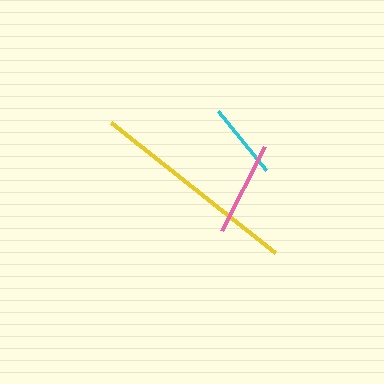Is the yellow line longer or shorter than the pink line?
The yellow line is longer than the pink line.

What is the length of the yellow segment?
The yellow segment is approximately 209 pixels long.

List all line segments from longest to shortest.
From longest to shortest: yellow, pink, cyan.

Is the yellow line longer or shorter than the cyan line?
The yellow line is longer than the cyan line.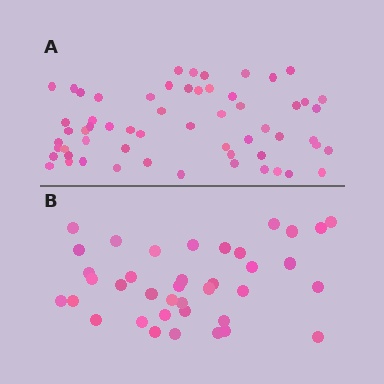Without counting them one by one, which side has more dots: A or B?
Region A (the top region) has more dots.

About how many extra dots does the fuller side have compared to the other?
Region A has approximately 20 more dots than region B.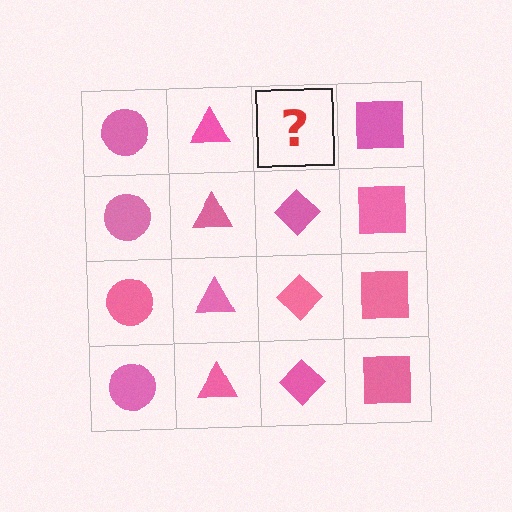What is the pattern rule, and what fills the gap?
The rule is that each column has a consistent shape. The gap should be filled with a pink diamond.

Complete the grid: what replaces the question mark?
The question mark should be replaced with a pink diamond.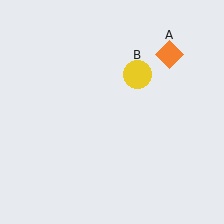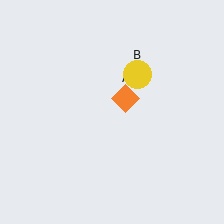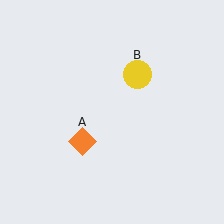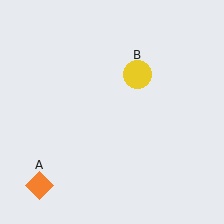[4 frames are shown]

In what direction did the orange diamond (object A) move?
The orange diamond (object A) moved down and to the left.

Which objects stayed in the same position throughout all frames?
Yellow circle (object B) remained stationary.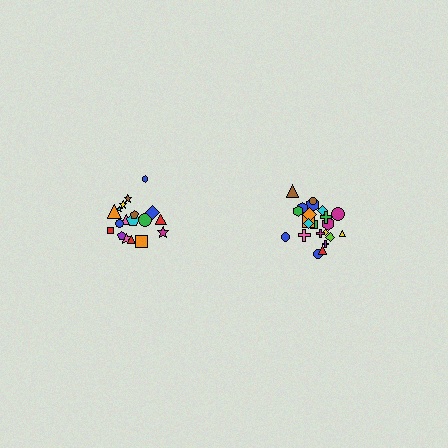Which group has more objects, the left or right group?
The right group.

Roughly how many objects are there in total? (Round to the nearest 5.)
Roughly 40 objects in total.